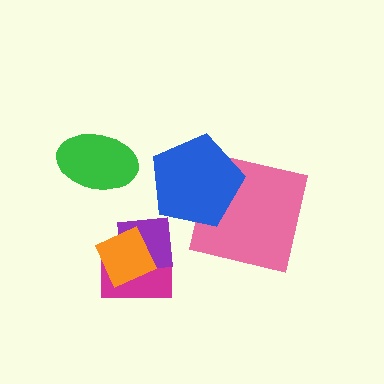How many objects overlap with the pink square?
1 object overlaps with the pink square.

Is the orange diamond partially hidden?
No, no other shape covers it.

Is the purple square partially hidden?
Yes, it is partially covered by another shape.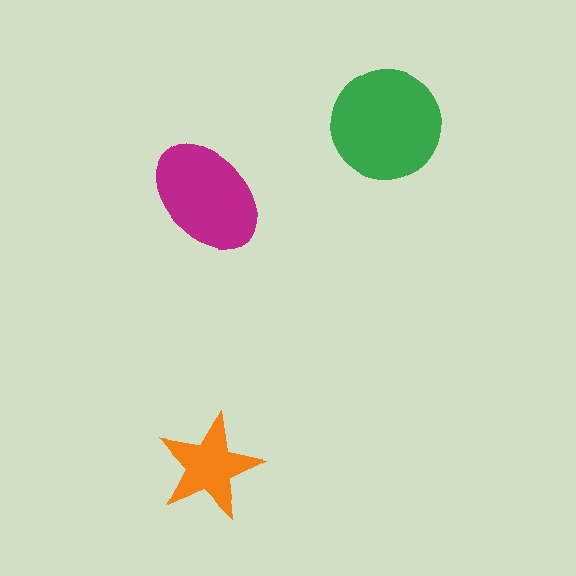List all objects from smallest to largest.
The orange star, the magenta ellipse, the green circle.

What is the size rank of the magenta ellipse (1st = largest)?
2nd.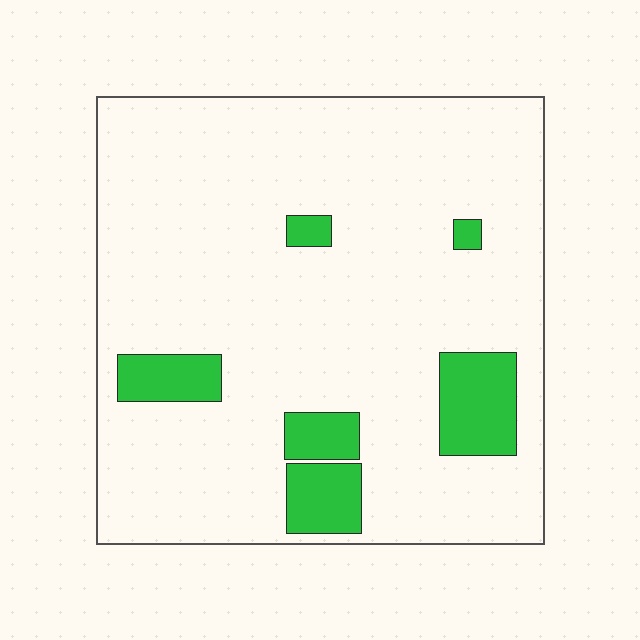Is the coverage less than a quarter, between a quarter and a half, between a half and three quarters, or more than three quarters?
Less than a quarter.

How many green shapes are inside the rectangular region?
6.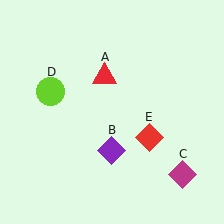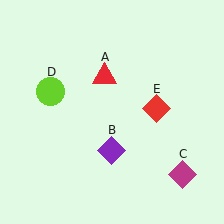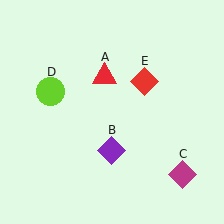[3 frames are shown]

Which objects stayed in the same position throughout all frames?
Red triangle (object A) and purple diamond (object B) and magenta diamond (object C) and lime circle (object D) remained stationary.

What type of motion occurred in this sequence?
The red diamond (object E) rotated counterclockwise around the center of the scene.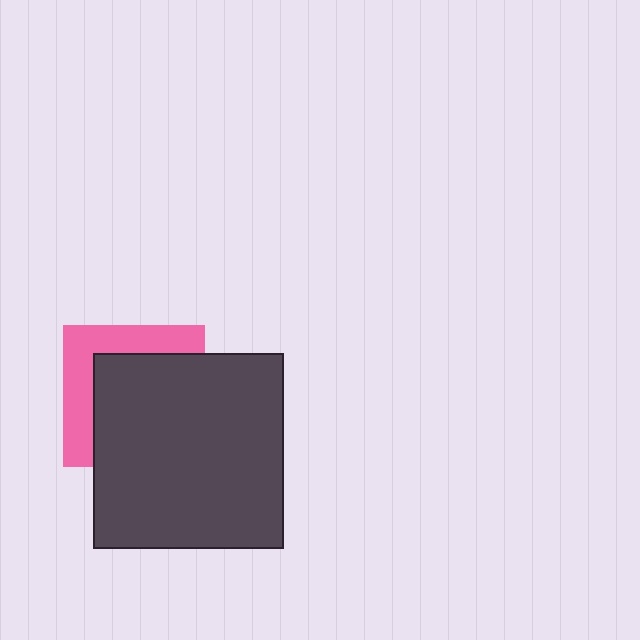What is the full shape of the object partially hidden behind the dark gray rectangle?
The partially hidden object is a pink square.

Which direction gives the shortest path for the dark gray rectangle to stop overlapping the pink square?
Moving toward the lower-right gives the shortest separation.